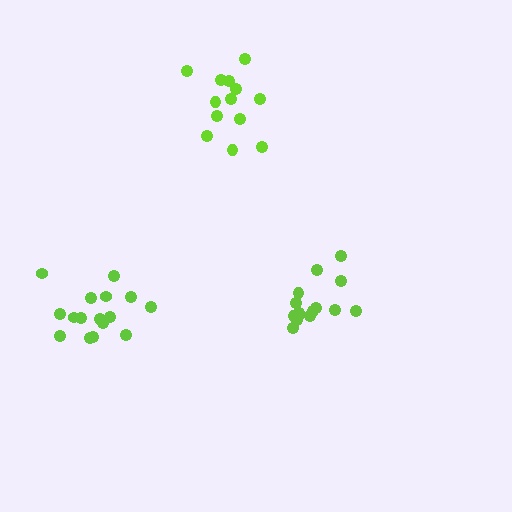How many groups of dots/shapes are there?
There are 3 groups.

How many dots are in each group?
Group 1: 13 dots, Group 2: 15 dots, Group 3: 16 dots (44 total).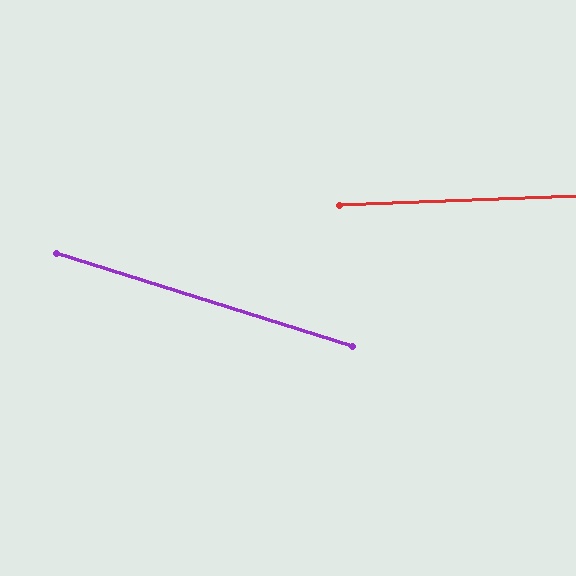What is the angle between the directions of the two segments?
Approximately 19 degrees.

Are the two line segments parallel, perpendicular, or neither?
Neither parallel nor perpendicular — they differ by about 19°.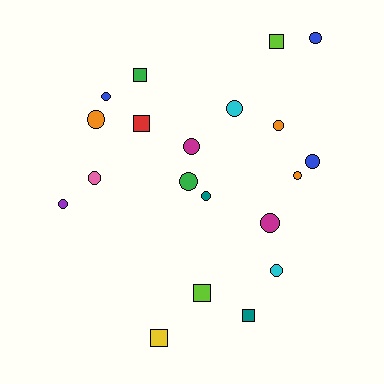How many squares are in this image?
There are 6 squares.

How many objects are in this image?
There are 20 objects.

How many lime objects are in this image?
There are 2 lime objects.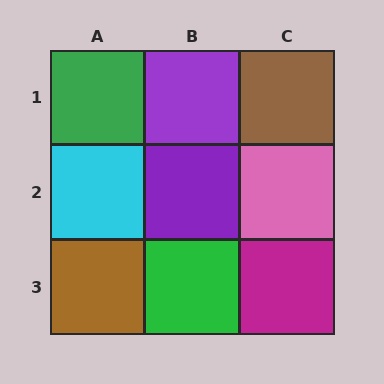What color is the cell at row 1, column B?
Purple.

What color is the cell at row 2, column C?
Pink.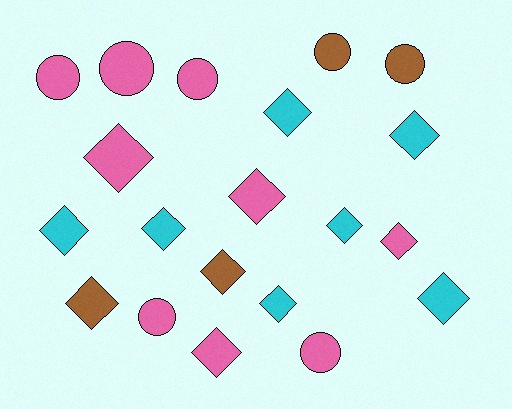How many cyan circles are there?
There are no cyan circles.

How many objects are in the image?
There are 20 objects.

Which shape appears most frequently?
Diamond, with 13 objects.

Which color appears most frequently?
Pink, with 9 objects.